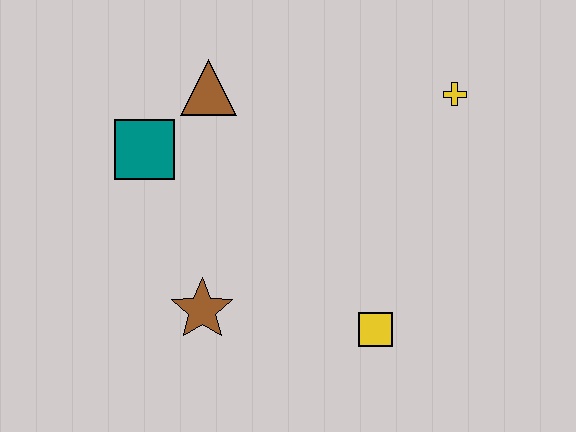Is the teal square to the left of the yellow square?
Yes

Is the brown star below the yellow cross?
Yes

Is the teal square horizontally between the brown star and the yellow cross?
No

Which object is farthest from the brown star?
The yellow cross is farthest from the brown star.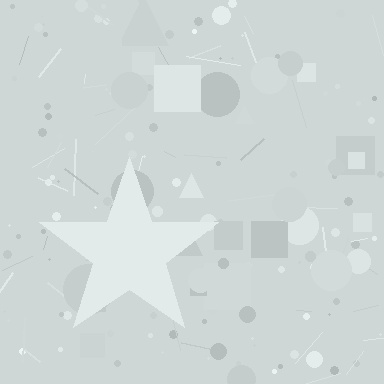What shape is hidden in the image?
A star is hidden in the image.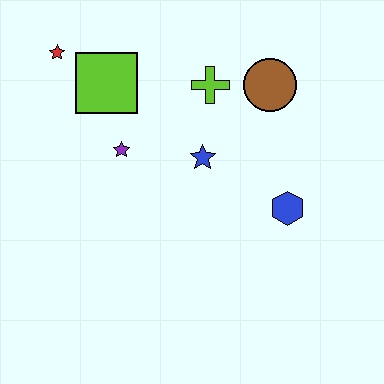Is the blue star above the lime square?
No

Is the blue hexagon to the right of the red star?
Yes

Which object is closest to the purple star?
The lime square is closest to the purple star.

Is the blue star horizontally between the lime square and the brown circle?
Yes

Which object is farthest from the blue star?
The red star is farthest from the blue star.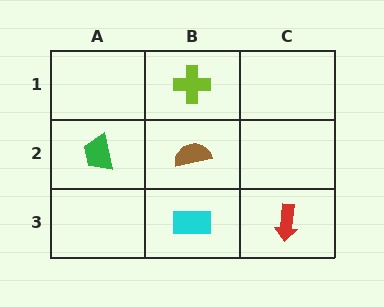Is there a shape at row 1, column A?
No, that cell is empty.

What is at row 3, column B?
A cyan rectangle.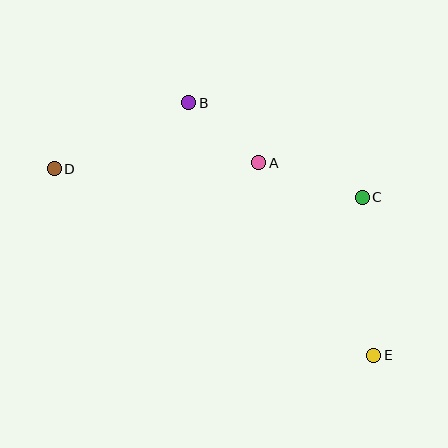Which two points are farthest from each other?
Points D and E are farthest from each other.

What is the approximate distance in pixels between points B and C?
The distance between B and C is approximately 198 pixels.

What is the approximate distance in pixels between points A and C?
The distance between A and C is approximately 109 pixels.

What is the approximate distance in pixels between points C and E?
The distance between C and E is approximately 158 pixels.